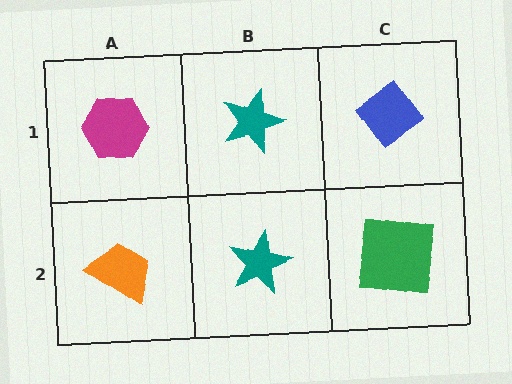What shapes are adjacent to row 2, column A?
A magenta hexagon (row 1, column A), a teal star (row 2, column B).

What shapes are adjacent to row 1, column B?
A teal star (row 2, column B), a magenta hexagon (row 1, column A), a blue diamond (row 1, column C).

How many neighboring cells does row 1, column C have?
2.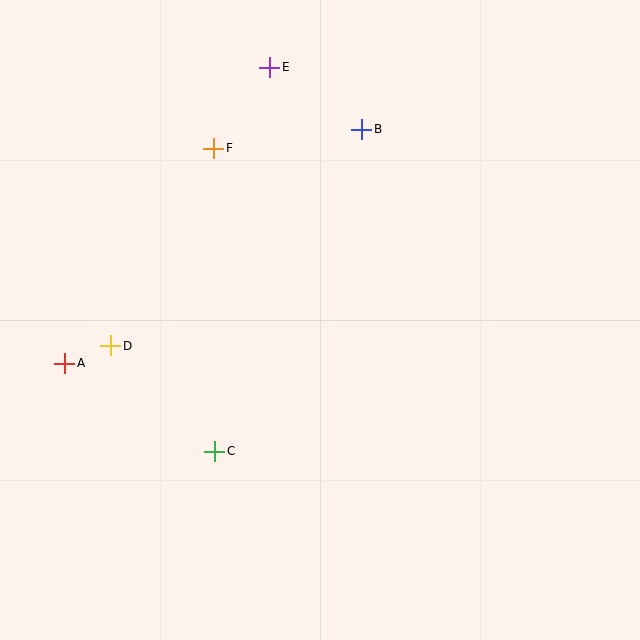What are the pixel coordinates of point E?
Point E is at (270, 67).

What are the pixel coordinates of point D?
Point D is at (111, 346).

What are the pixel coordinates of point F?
Point F is at (214, 148).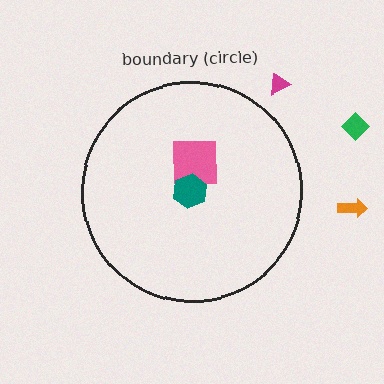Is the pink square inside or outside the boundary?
Inside.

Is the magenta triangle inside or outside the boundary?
Outside.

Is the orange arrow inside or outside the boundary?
Outside.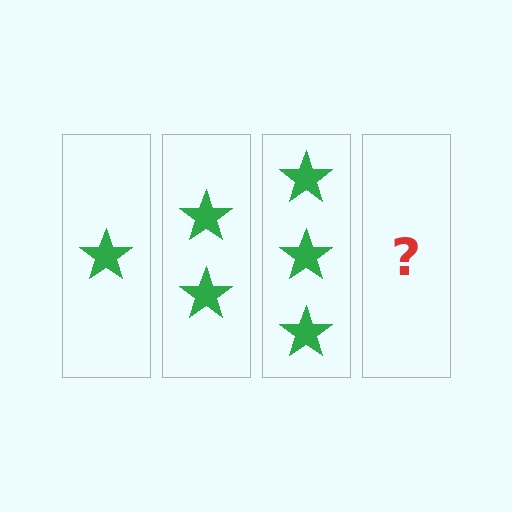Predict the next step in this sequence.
The next step is 4 stars.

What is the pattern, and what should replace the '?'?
The pattern is that each step adds one more star. The '?' should be 4 stars.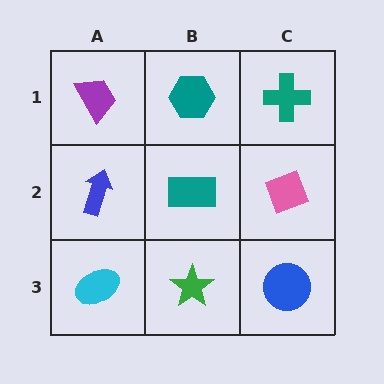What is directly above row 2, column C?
A teal cross.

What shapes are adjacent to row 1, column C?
A pink diamond (row 2, column C), a teal hexagon (row 1, column B).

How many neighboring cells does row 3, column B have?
3.